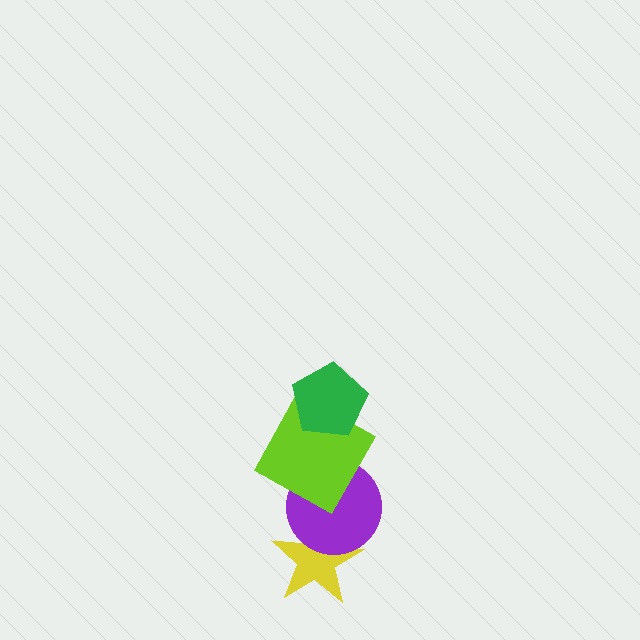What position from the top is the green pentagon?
The green pentagon is 1st from the top.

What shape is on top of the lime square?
The green pentagon is on top of the lime square.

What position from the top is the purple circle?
The purple circle is 3rd from the top.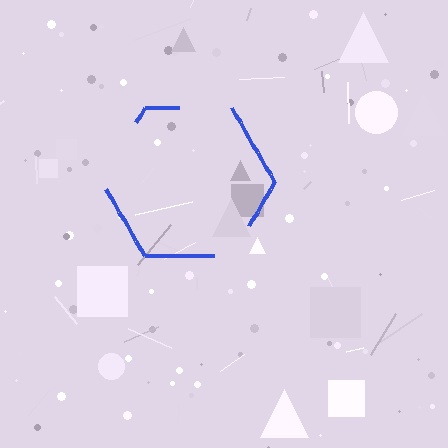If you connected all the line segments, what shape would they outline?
They would outline a hexagon.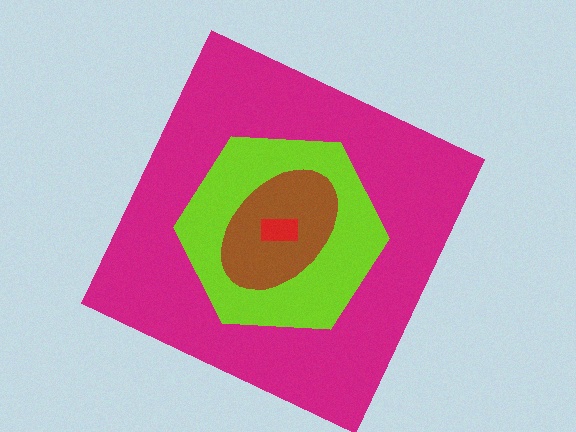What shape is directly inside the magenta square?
The lime hexagon.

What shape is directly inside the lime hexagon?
The brown ellipse.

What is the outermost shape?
The magenta square.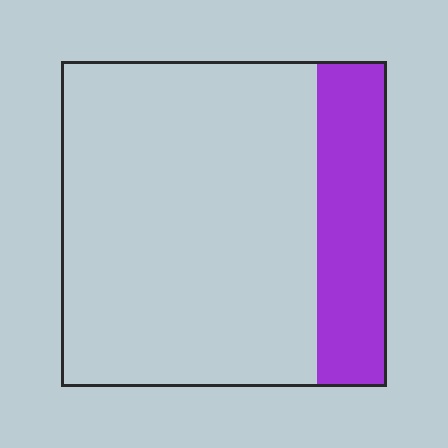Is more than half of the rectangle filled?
No.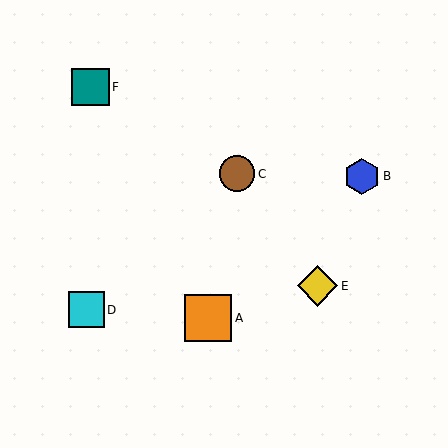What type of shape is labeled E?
Shape E is a yellow diamond.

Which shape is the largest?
The orange square (labeled A) is the largest.